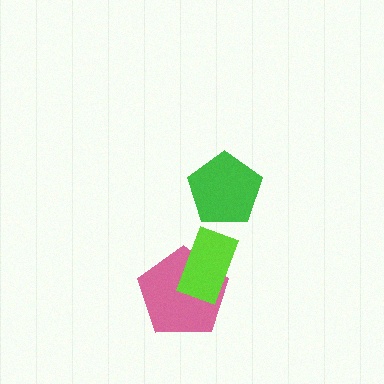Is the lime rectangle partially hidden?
No, no other shape covers it.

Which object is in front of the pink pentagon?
The lime rectangle is in front of the pink pentagon.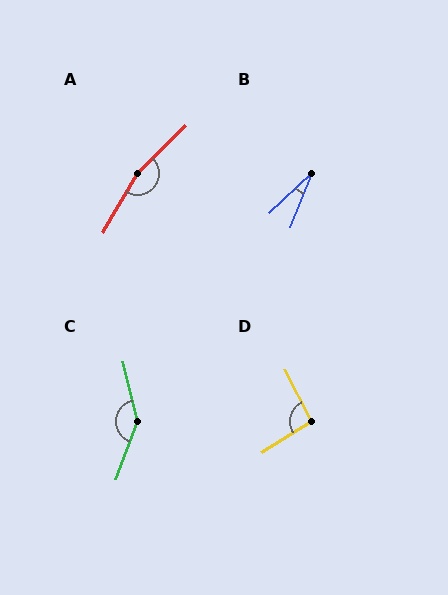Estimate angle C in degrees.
Approximately 147 degrees.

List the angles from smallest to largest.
B (25°), D (96°), C (147°), A (166°).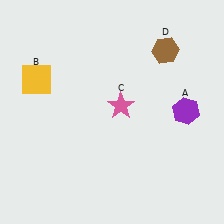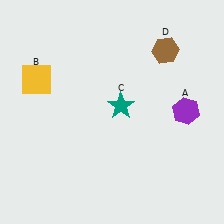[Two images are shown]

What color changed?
The star (C) changed from pink in Image 1 to teal in Image 2.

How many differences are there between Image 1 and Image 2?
There is 1 difference between the two images.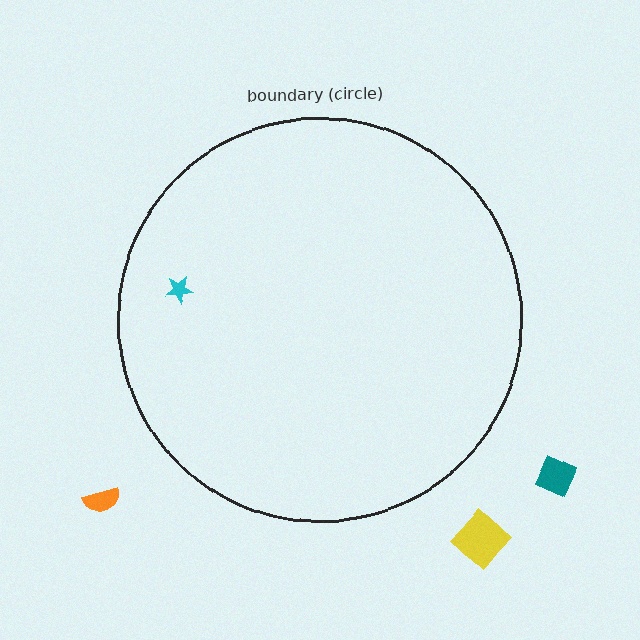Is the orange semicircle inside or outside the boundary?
Outside.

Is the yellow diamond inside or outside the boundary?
Outside.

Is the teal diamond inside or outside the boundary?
Outside.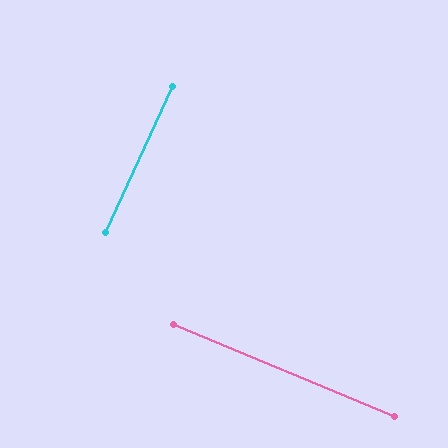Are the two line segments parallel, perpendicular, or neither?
Perpendicular — they meet at approximately 88°.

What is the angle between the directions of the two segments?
Approximately 88 degrees.